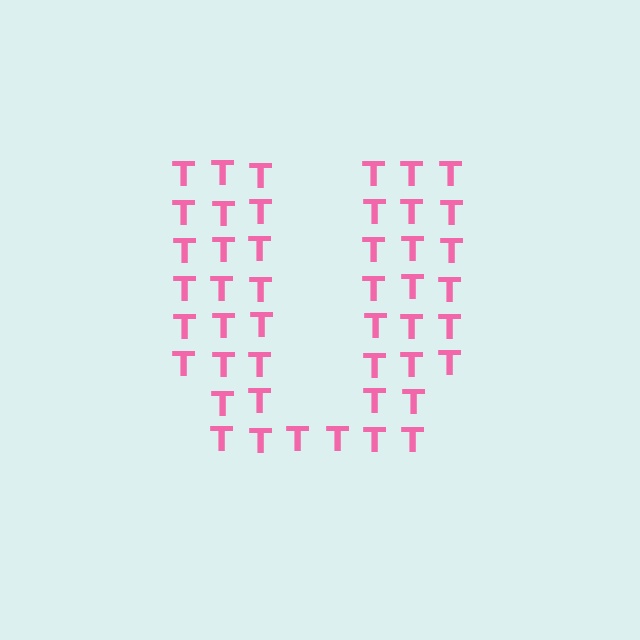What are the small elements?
The small elements are letter T's.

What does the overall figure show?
The overall figure shows the letter U.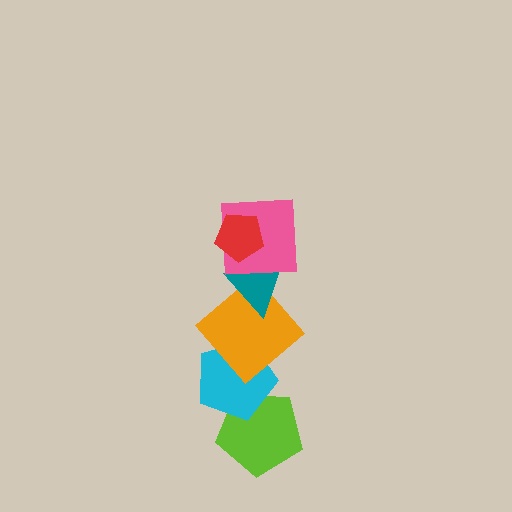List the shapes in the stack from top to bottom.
From top to bottom: the red pentagon, the pink square, the teal triangle, the orange diamond, the cyan pentagon, the lime pentagon.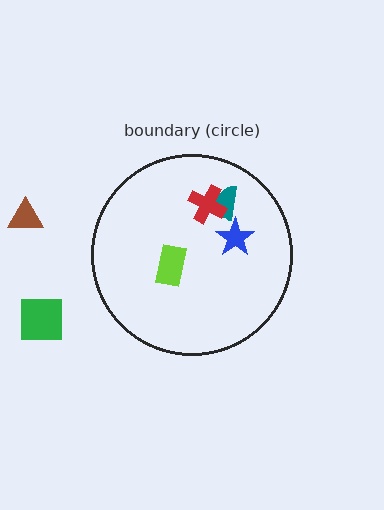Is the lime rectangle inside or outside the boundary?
Inside.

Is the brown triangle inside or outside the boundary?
Outside.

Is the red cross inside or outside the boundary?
Inside.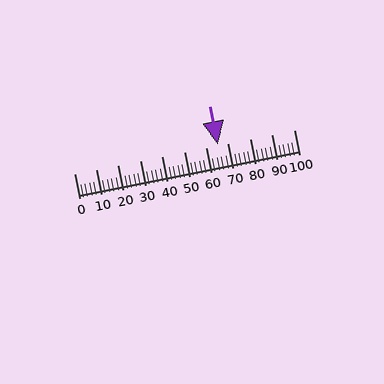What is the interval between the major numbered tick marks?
The major tick marks are spaced 10 units apart.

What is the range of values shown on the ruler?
The ruler shows values from 0 to 100.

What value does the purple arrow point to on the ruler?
The purple arrow points to approximately 66.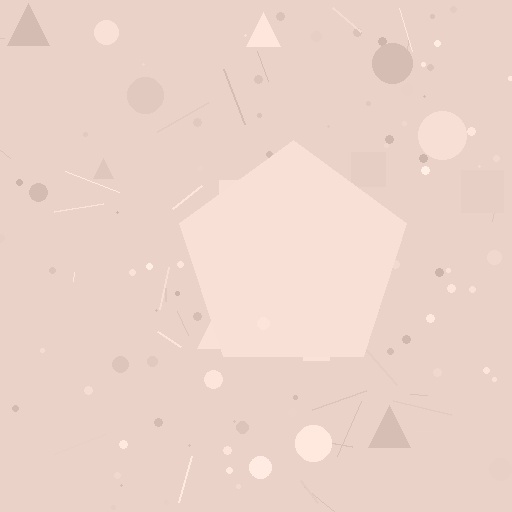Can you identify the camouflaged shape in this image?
The camouflaged shape is a pentagon.